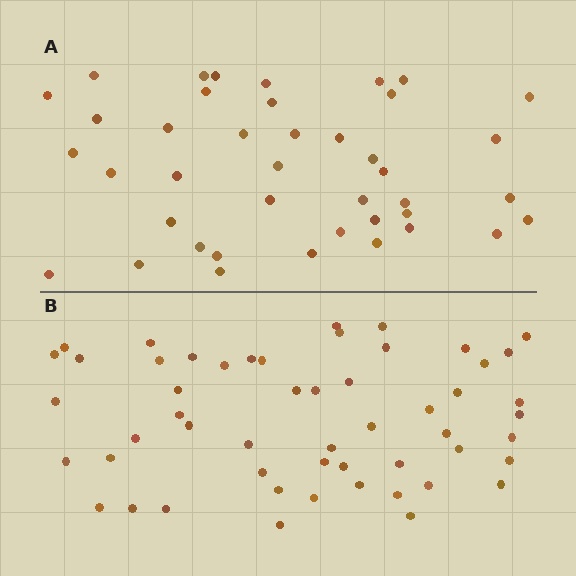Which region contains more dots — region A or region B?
Region B (the bottom region) has more dots.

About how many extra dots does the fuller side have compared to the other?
Region B has roughly 12 or so more dots than region A.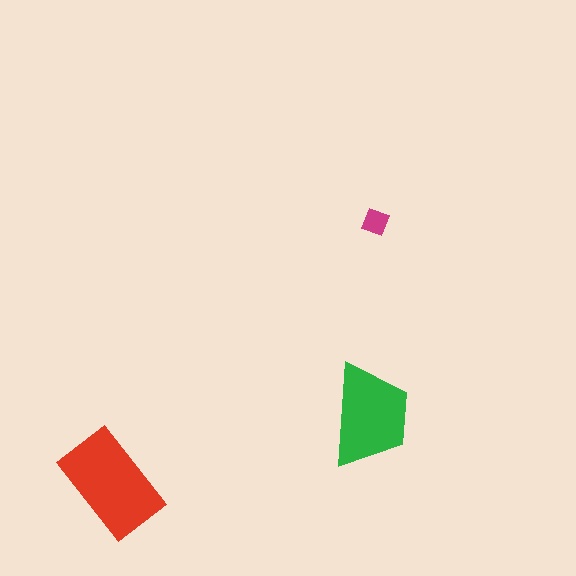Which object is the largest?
The red rectangle.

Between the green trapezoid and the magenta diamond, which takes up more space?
The green trapezoid.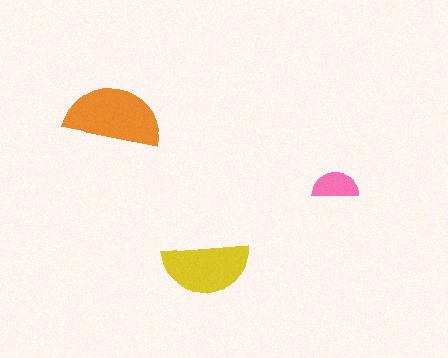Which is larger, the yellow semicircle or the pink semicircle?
The yellow one.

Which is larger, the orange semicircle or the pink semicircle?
The orange one.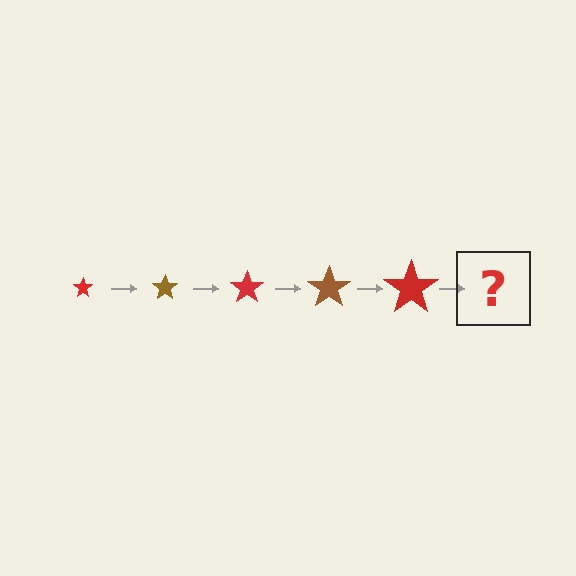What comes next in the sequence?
The next element should be a brown star, larger than the previous one.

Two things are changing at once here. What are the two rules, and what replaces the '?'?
The two rules are that the star grows larger each step and the color cycles through red and brown. The '?' should be a brown star, larger than the previous one.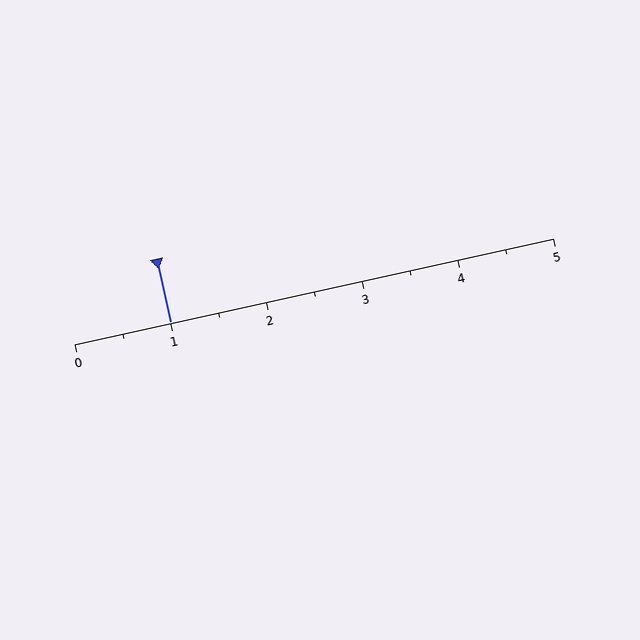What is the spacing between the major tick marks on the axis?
The major ticks are spaced 1 apart.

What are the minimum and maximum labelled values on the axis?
The axis runs from 0 to 5.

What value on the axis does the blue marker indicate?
The marker indicates approximately 1.